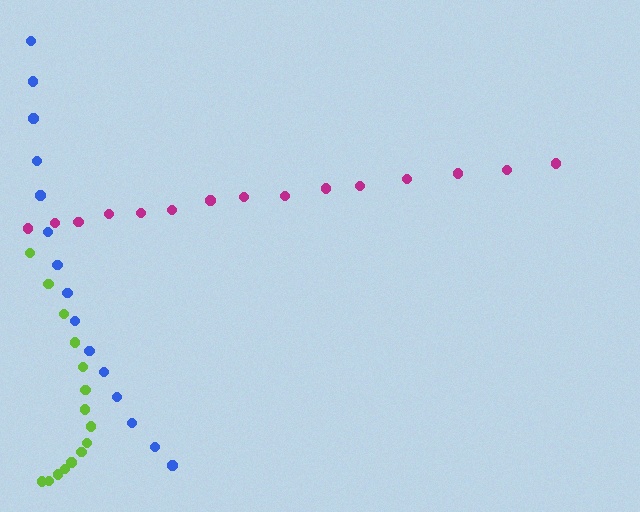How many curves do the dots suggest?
There are 3 distinct paths.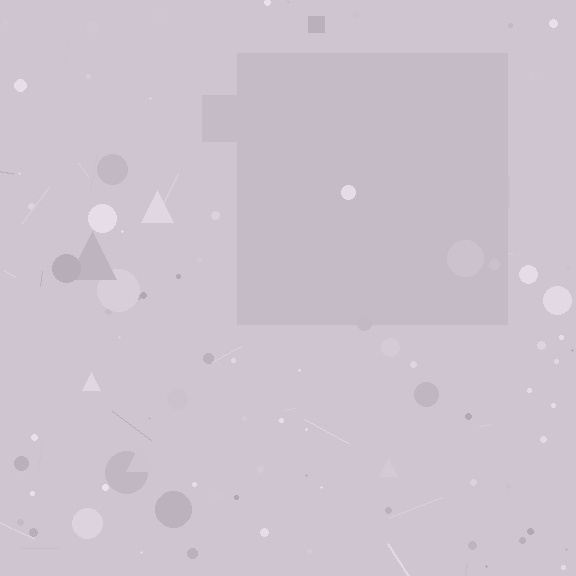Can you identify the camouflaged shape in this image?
The camouflaged shape is a square.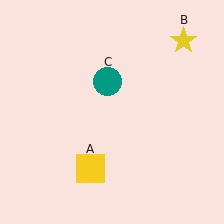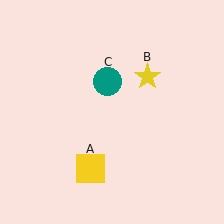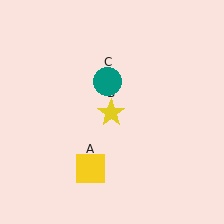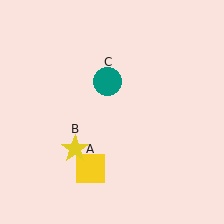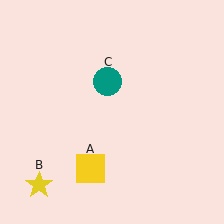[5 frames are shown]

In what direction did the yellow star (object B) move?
The yellow star (object B) moved down and to the left.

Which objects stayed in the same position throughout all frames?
Yellow square (object A) and teal circle (object C) remained stationary.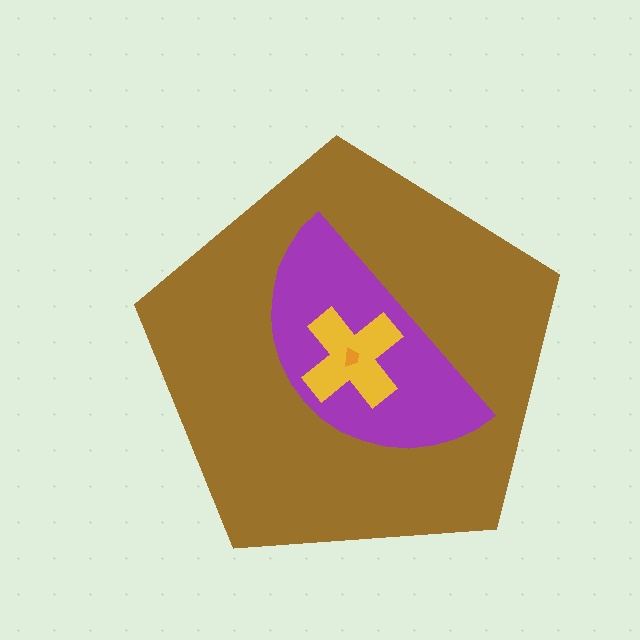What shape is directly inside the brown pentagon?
The purple semicircle.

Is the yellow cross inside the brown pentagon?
Yes.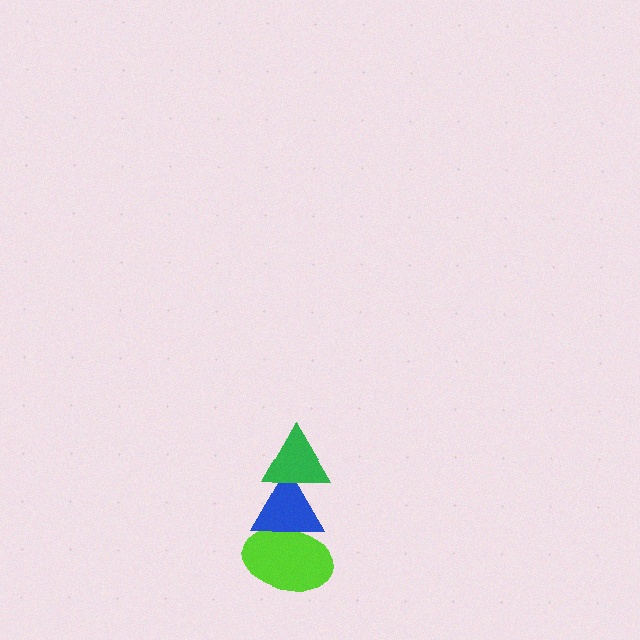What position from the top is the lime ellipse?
The lime ellipse is 3rd from the top.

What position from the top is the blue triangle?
The blue triangle is 2nd from the top.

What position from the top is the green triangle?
The green triangle is 1st from the top.